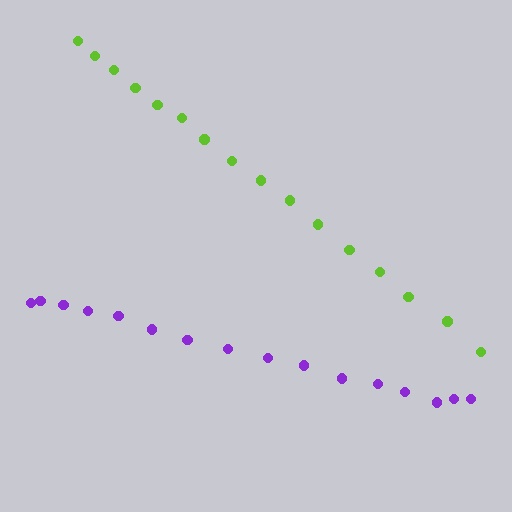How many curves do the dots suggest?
There are 2 distinct paths.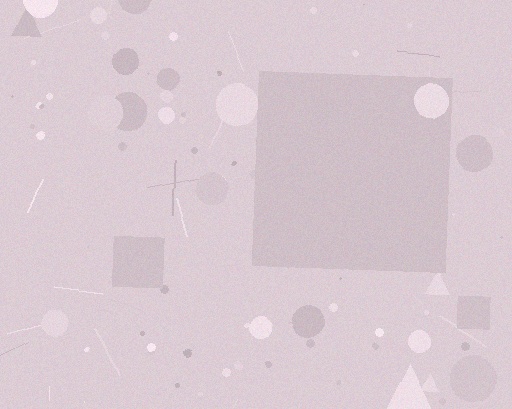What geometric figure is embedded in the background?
A square is embedded in the background.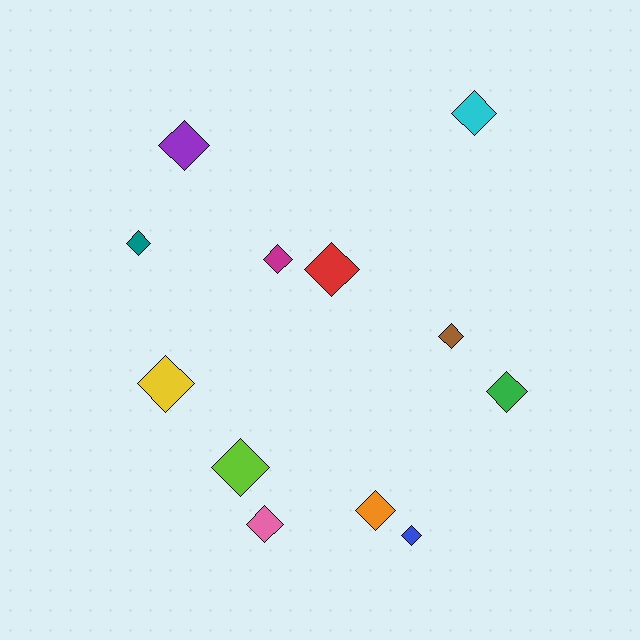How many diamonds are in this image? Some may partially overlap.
There are 12 diamonds.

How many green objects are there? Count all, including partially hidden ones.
There is 1 green object.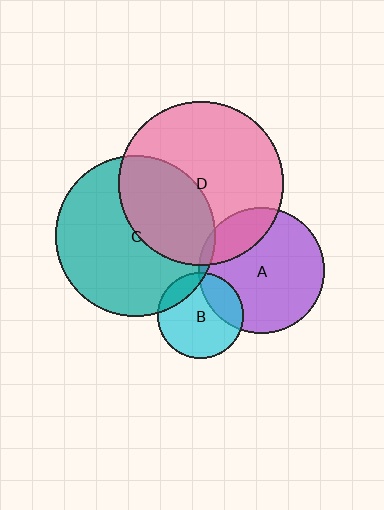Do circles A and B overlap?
Yes.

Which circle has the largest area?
Circle D (pink).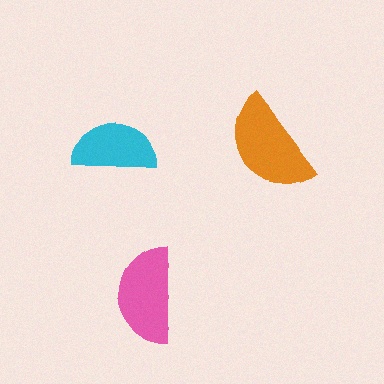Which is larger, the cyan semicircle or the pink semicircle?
The pink one.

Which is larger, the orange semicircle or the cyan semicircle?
The orange one.